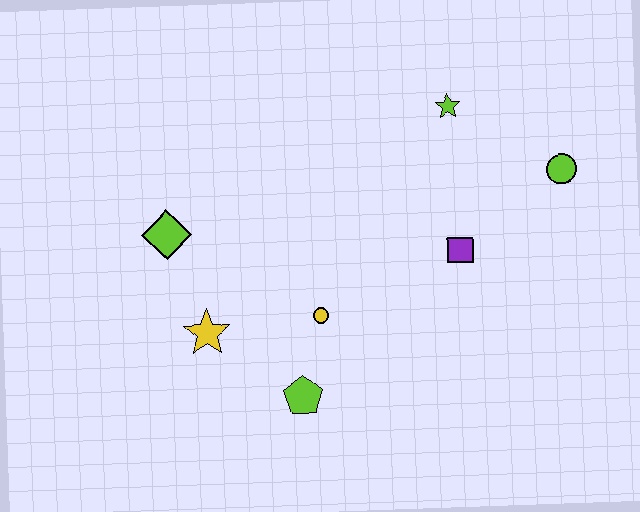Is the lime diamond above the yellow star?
Yes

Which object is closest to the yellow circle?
The lime pentagon is closest to the yellow circle.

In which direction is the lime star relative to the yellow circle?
The lime star is above the yellow circle.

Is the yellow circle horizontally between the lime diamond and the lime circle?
Yes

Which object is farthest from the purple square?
The lime diamond is farthest from the purple square.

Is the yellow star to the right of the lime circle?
No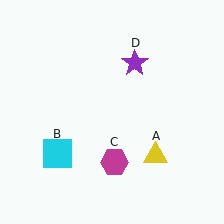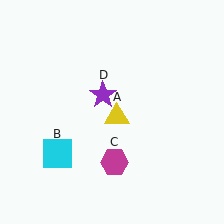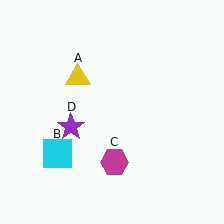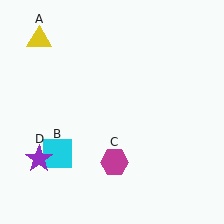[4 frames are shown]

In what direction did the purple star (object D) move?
The purple star (object D) moved down and to the left.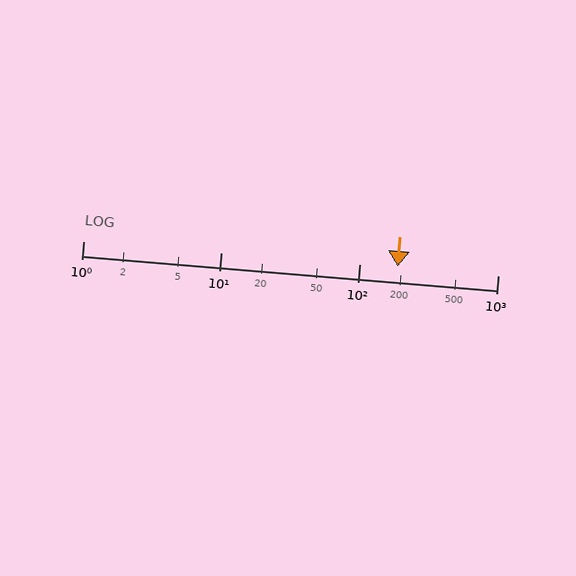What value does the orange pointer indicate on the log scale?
The pointer indicates approximately 190.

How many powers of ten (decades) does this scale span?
The scale spans 3 decades, from 1 to 1000.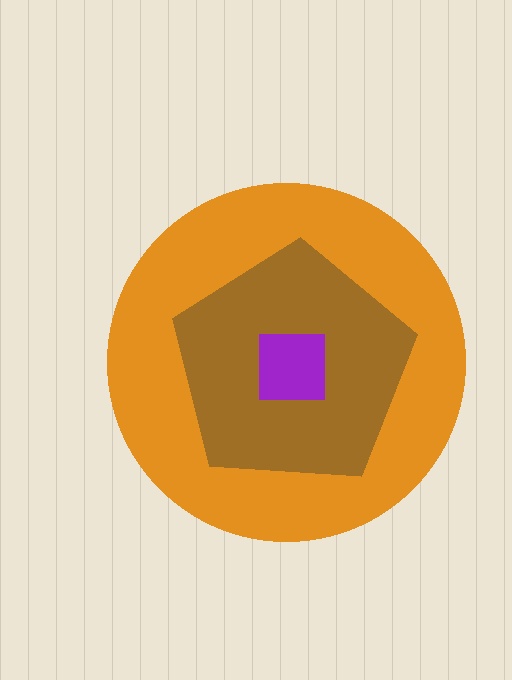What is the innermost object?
The purple square.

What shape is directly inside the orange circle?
The brown pentagon.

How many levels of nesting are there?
3.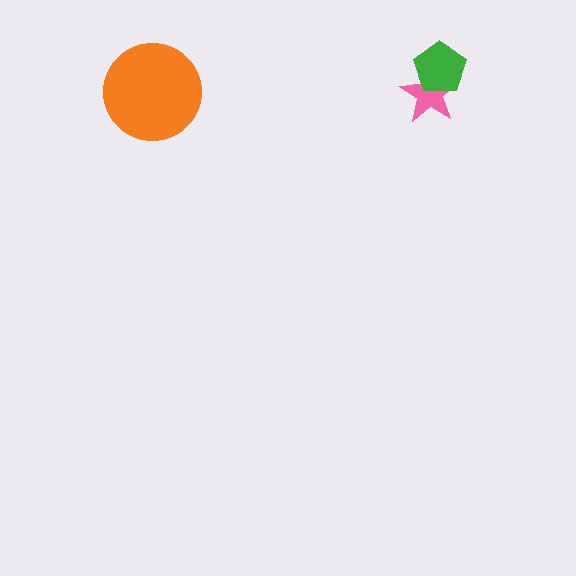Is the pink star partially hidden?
Yes, it is partially covered by another shape.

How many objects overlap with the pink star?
1 object overlaps with the pink star.